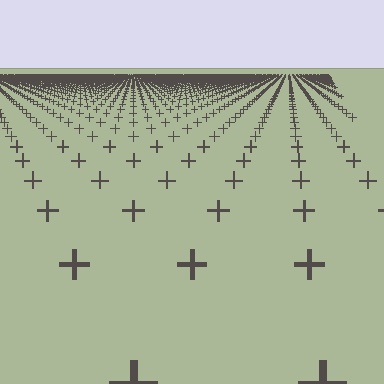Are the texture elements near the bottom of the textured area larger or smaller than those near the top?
Larger. Near the bottom, elements are closer to the viewer and appear at a bigger on-screen size.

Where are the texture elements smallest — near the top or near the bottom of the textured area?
Near the top.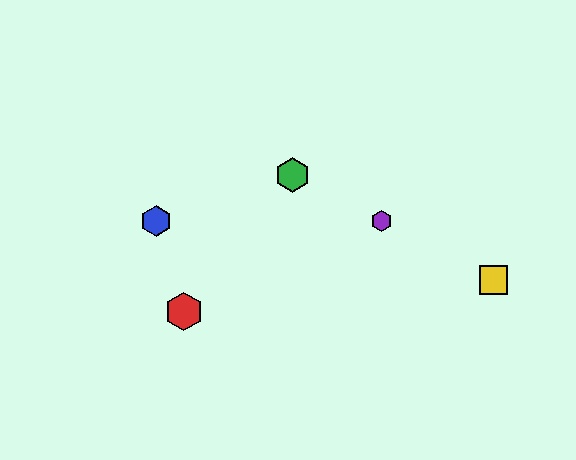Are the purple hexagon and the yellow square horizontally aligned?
No, the purple hexagon is at y≈221 and the yellow square is at y≈280.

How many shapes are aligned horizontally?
2 shapes (the blue hexagon, the purple hexagon) are aligned horizontally.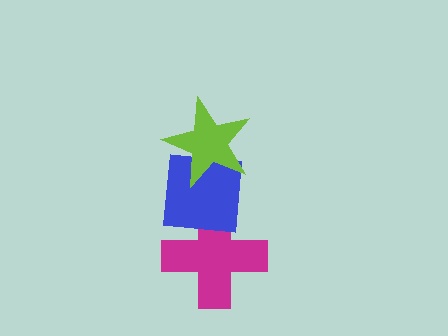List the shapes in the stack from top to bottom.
From top to bottom: the lime star, the blue square, the magenta cross.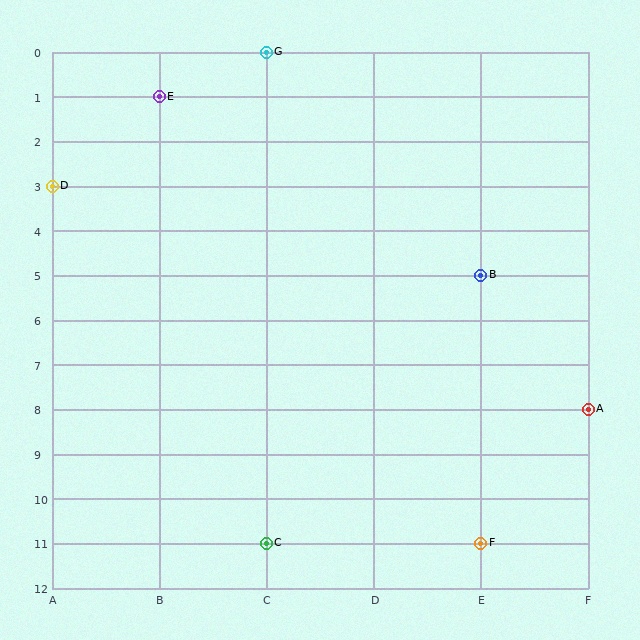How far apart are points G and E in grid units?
Points G and E are 1 column and 1 row apart (about 1.4 grid units diagonally).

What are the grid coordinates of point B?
Point B is at grid coordinates (E, 5).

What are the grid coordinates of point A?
Point A is at grid coordinates (F, 8).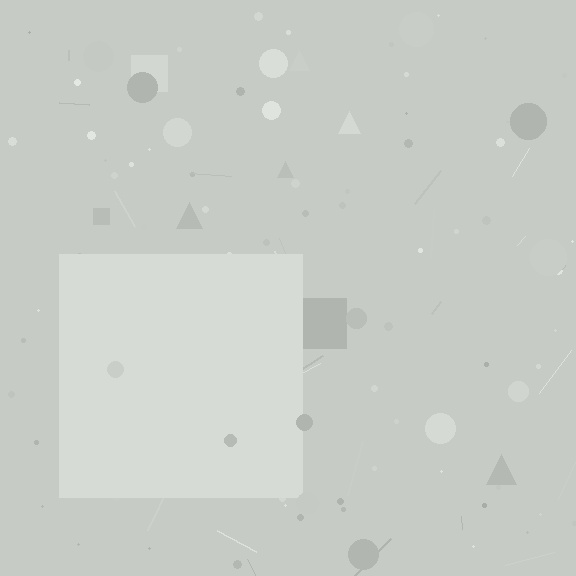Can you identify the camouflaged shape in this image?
The camouflaged shape is a square.